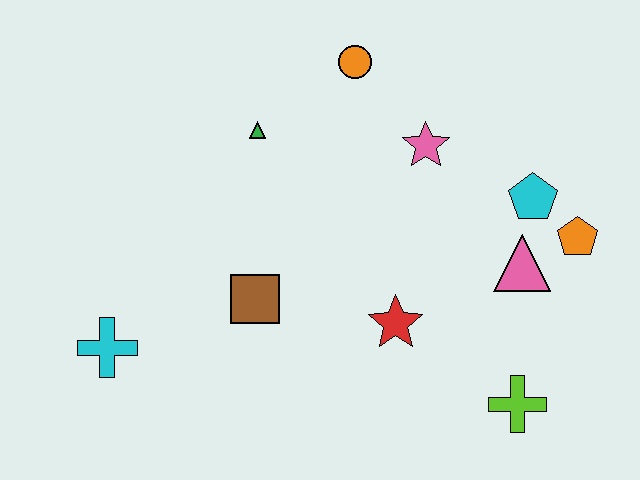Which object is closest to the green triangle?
The orange circle is closest to the green triangle.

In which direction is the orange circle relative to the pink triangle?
The orange circle is above the pink triangle.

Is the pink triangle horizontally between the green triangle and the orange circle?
No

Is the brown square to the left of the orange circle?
Yes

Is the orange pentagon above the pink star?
No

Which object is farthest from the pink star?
The cyan cross is farthest from the pink star.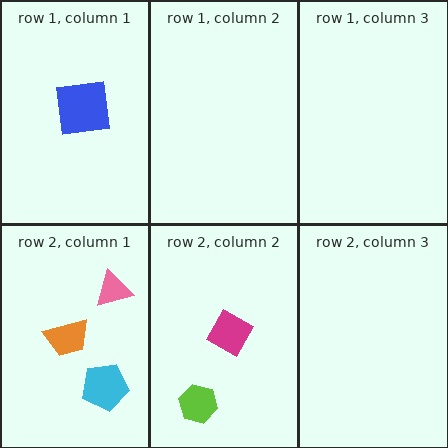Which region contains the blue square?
The row 1, column 1 region.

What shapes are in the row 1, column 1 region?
The blue square.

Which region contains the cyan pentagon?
The row 2, column 1 region.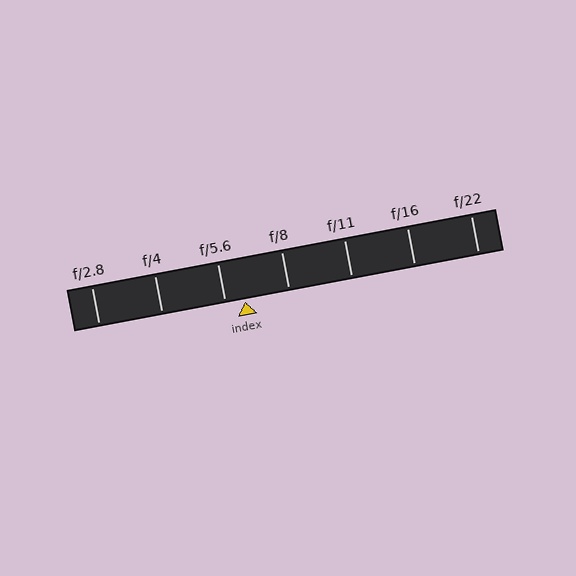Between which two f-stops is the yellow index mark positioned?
The index mark is between f/5.6 and f/8.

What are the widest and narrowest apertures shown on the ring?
The widest aperture shown is f/2.8 and the narrowest is f/22.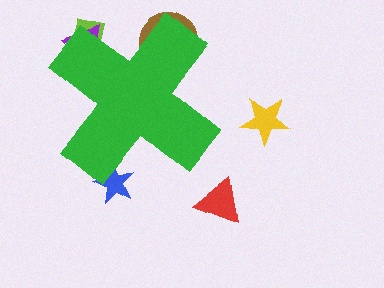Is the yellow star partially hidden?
No, the yellow star is fully visible.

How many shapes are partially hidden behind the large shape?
4 shapes are partially hidden.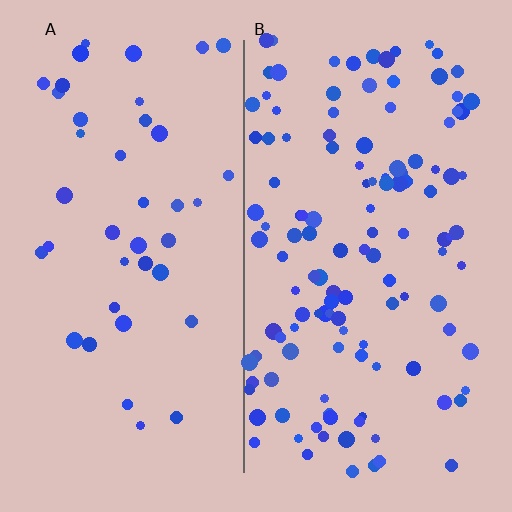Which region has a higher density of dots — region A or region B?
B (the right).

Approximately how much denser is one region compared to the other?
Approximately 3.1× — region B over region A.